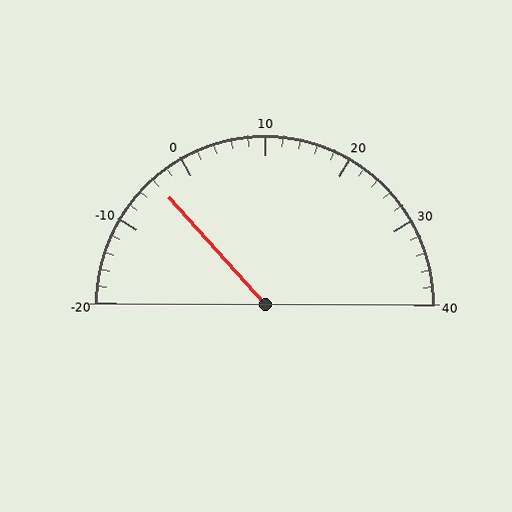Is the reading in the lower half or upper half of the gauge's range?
The reading is in the lower half of the range (-20 to 40).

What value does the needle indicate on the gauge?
The needle indicates approximately -4.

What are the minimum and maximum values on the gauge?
The gauge ranges from -20 to 40.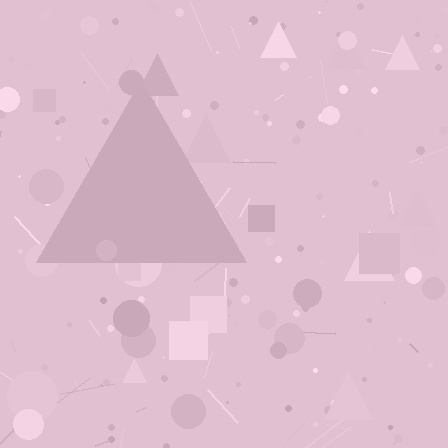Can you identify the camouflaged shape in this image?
The camouflaged shape is a triangle.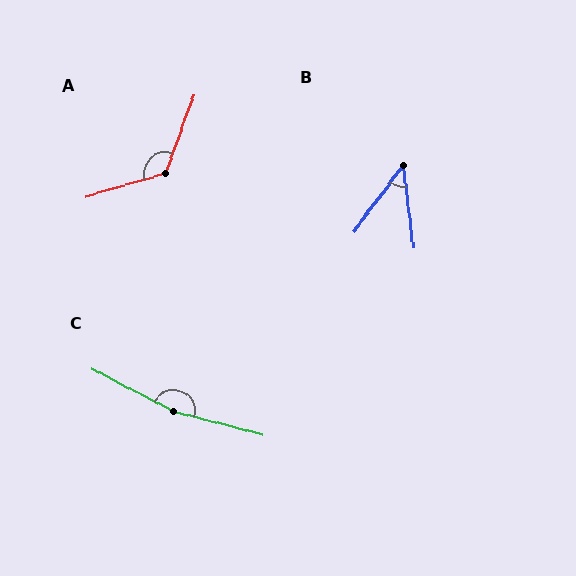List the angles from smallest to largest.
B (44°), A (126°), C (168°).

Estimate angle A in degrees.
Approximately 126 degrees.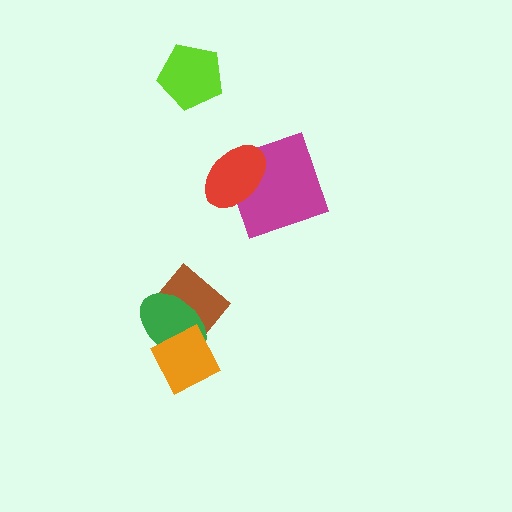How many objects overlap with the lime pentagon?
0 objects overlap with the lime pentagon.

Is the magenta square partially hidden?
Yes, it is partially covered by another shape.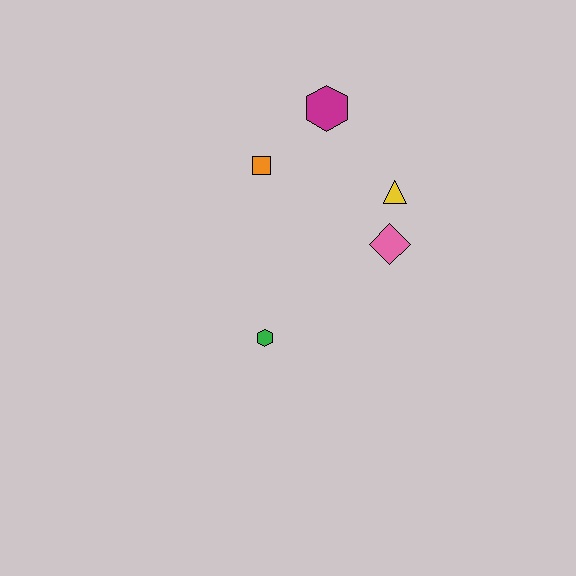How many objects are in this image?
There are 5 objects.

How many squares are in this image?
There is 1 square.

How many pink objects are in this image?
There is 1 pink object.